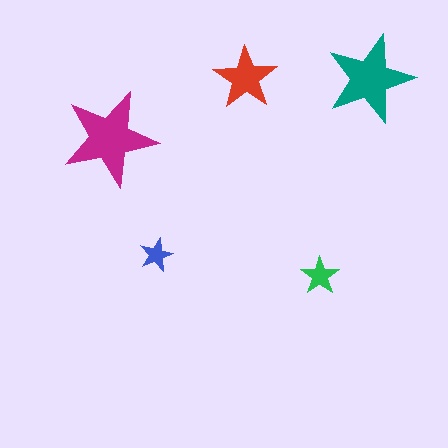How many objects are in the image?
There are 5 objects in the image.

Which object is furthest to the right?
The teal star is rightmost.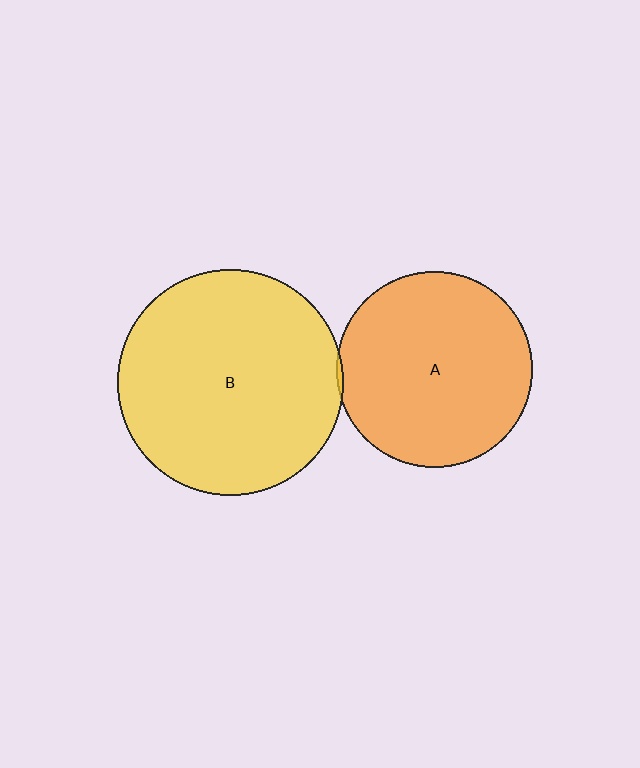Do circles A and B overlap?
Yes.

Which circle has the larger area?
Circle B (yellow).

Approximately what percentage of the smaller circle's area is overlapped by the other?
Approximately 5%.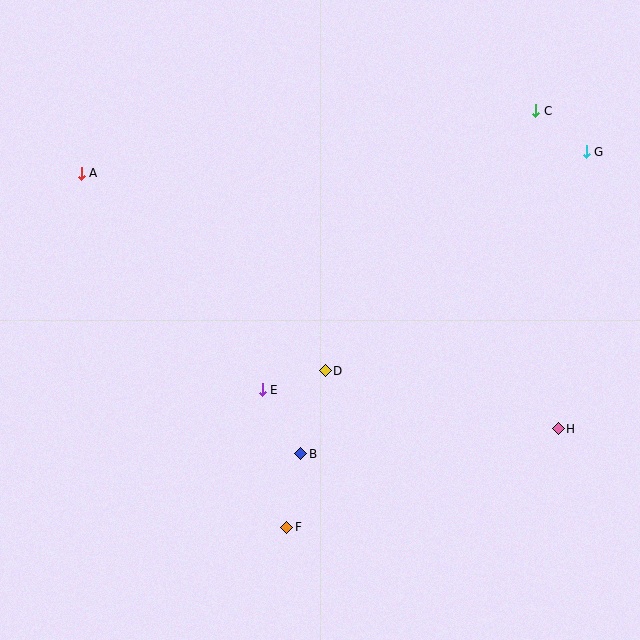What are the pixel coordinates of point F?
Point F is at (287, 527).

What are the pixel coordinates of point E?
Point E is at (262, 390).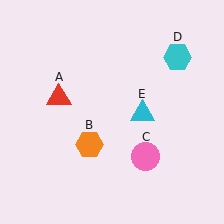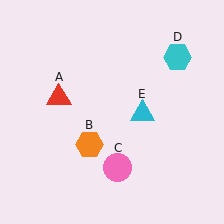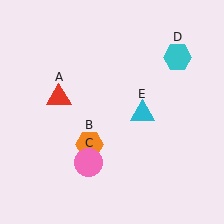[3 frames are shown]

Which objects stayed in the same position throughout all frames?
Red triangle (object A) and orange hexagon (object B) and cyan hexagon (object D) and cyan triangle (object E) remained stationary.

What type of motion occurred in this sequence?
The pink circle (object C) rotated clockwise around the center of the scene.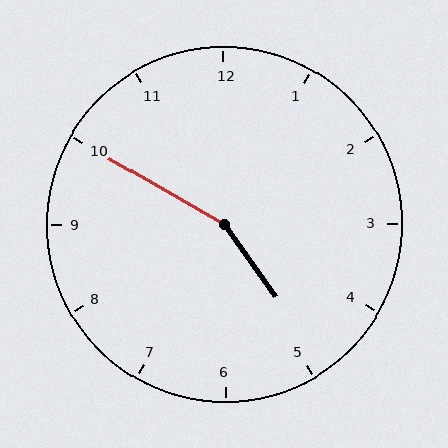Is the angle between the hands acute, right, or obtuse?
It is obtuse.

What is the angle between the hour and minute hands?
Approximately 155 degrees.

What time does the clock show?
4:50.